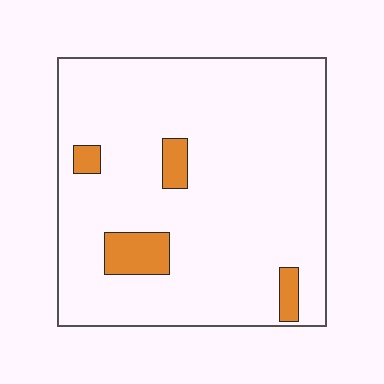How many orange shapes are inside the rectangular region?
4.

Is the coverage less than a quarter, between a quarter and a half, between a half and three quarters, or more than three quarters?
Less than a quarter.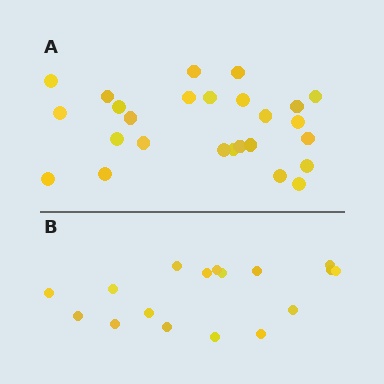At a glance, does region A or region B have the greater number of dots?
Region A (the top region) has more dots.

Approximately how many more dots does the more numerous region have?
Region A has roughly 8 or so more dots than region B.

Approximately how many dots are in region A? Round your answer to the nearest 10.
About 30 dots. (The exact count is 26, which rounds to 30.)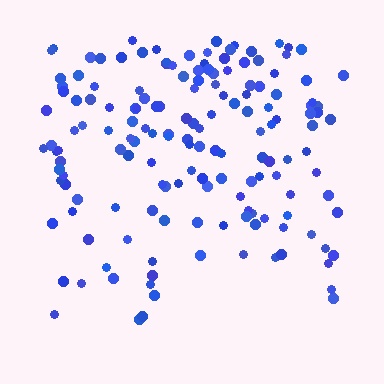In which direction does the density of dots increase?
From bottom to top, with the top side densest.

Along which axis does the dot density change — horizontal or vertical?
Vertical.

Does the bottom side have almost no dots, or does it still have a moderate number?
Still a moderate number, just noticeably fewer than the top.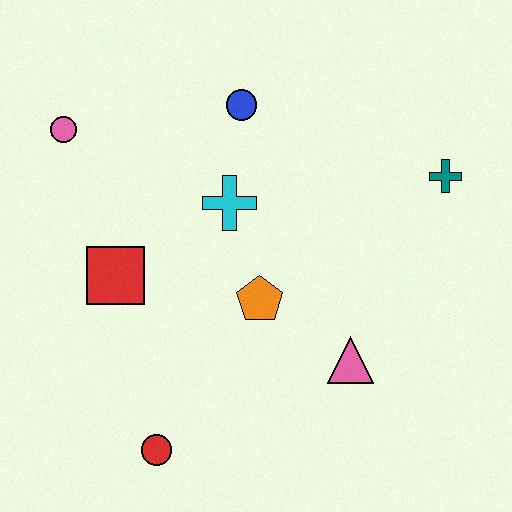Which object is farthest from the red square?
The teal cross is farthest from the red square.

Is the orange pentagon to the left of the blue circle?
No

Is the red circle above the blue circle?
No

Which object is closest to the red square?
The cyan cross is closest to the red square.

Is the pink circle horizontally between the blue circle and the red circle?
No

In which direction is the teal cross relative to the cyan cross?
The teal cross is to the right of the cyan cross.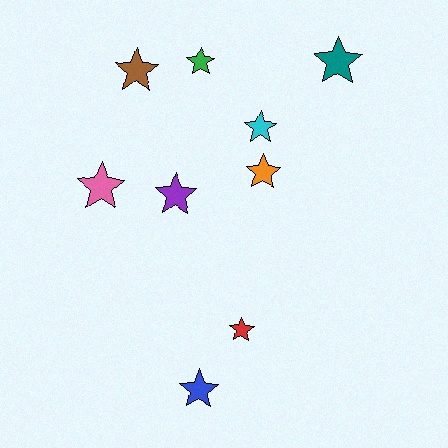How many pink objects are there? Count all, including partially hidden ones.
There is 1 pink object.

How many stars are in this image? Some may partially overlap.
There are 9 stars.